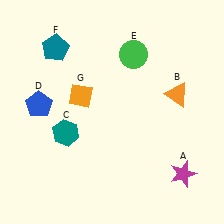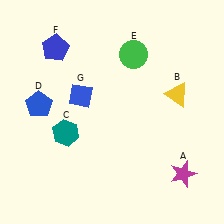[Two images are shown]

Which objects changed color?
B changed from orange to yellow. F changed from teal to blue. G changed from orange to blue.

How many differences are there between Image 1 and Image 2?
There are 3 differences between the two images.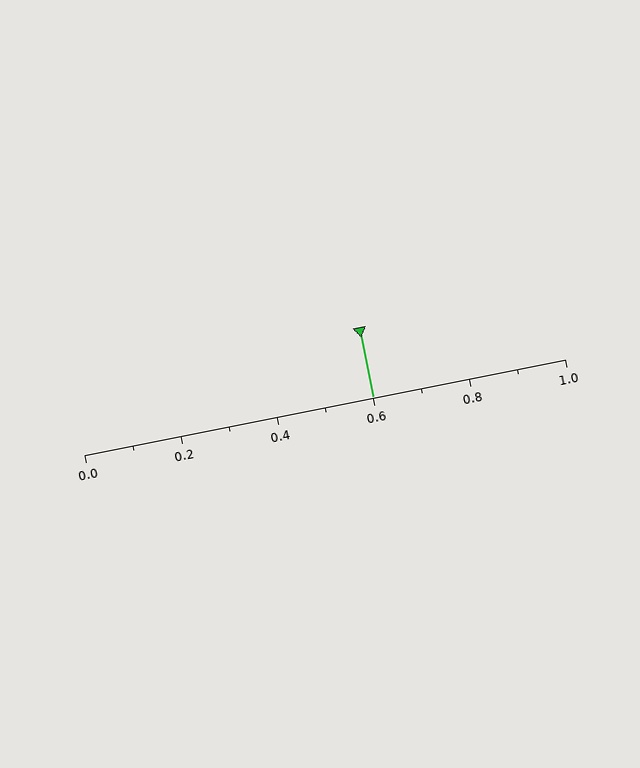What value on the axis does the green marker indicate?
The marker indicates approximately 0.6.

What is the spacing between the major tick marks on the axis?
The major ticks are spaced 0.2 apart.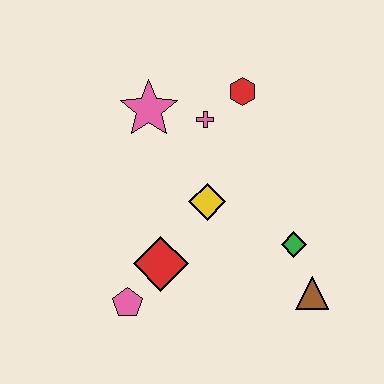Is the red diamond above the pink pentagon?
Yes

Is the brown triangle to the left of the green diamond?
No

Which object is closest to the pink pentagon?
The red diamond is closest to the pink pentagon.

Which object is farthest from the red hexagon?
The pink pentagon is farthest from the red hexagon.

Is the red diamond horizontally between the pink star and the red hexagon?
Yes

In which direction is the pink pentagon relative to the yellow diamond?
The pink pentagon is below the yellow diamond.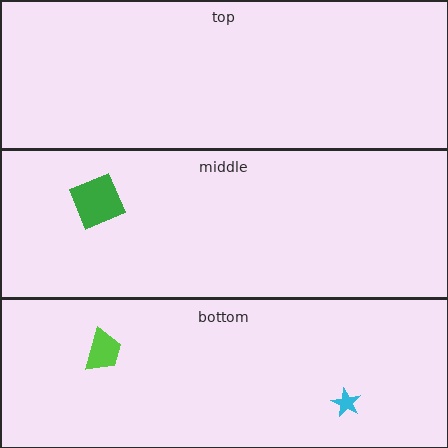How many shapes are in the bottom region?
2.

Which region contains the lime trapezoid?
The bottom region.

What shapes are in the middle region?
The green square.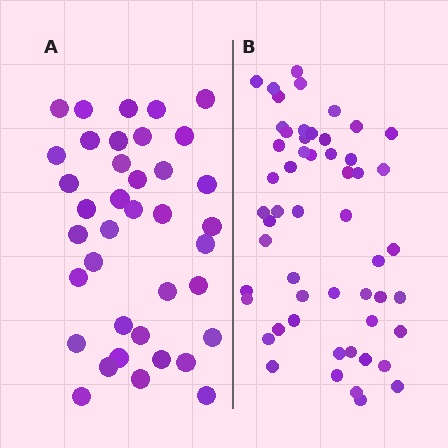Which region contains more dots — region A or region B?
Region B (the right region) has more dots.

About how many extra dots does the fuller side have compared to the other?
Region B has approximately 15 more dots than region A.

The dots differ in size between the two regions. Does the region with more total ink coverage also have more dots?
No. Region A has more total ink coverage because its dots are larger, but region B actually contains more individual dots. Total area can be misleading — the number of items is what matters here.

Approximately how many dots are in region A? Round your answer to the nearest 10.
About 40 dots. (The exact count is 38, which rounds to 40.)